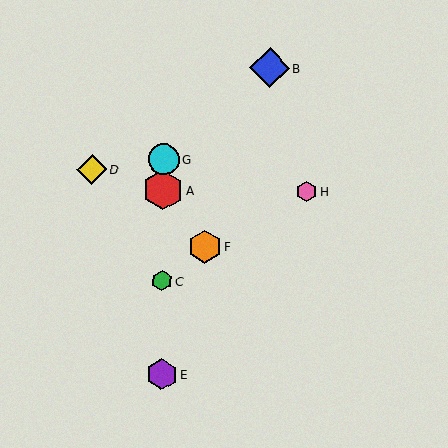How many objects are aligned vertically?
4 objects (A, C, E, G) are aligned vertically.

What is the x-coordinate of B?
Object B is at x≈269.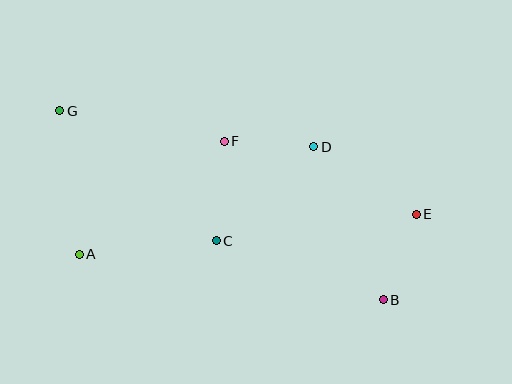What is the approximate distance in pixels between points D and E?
The distance between D and E is approximately 122 pixels.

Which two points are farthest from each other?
Points B and G are farthest from each other.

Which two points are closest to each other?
Points D and F are closest to each other.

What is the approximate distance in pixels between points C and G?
The distance between C and G is approximately 204 pixels.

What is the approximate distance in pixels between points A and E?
The distance between A and E is approximately 339 pixels.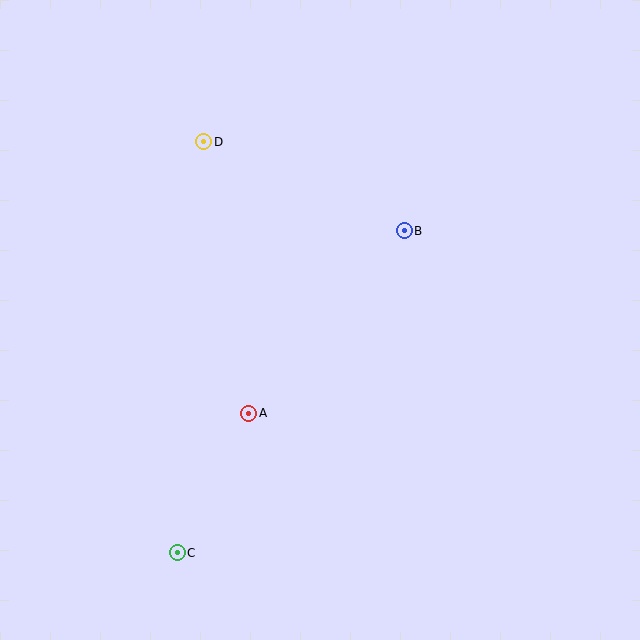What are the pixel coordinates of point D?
Point D is at (204, 142).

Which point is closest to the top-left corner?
Point D is closest to the top-left corner.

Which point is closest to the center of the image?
Point A at (249, 413) is closest to the center.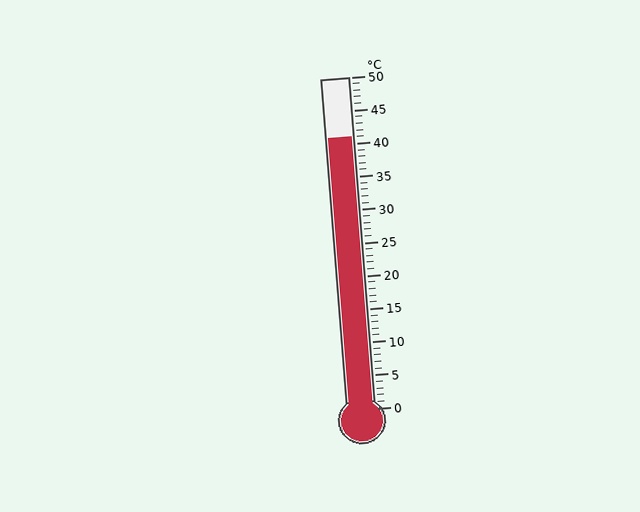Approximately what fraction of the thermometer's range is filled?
The thermometer is filled to approximately 80% of its range.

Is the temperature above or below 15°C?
The temperature is above 15°C.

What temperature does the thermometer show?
The thermometer shows approximately 41°C.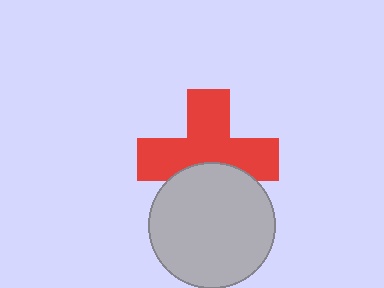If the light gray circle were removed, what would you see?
You would see the complete red cross.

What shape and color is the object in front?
The object in front is a light gray circle.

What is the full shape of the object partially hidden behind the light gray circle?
The partially hidden object is a red cross.